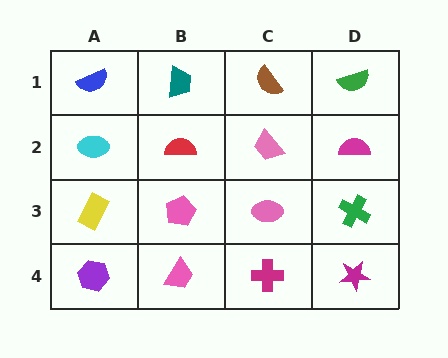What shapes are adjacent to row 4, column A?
A yellow rectangle (row 3, column A), a pink trapezoid (row 4, column B).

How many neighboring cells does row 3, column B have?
4.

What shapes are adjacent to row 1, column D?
A magenta semicircle (row 2, column D), a brown semicircle (row 1, column C).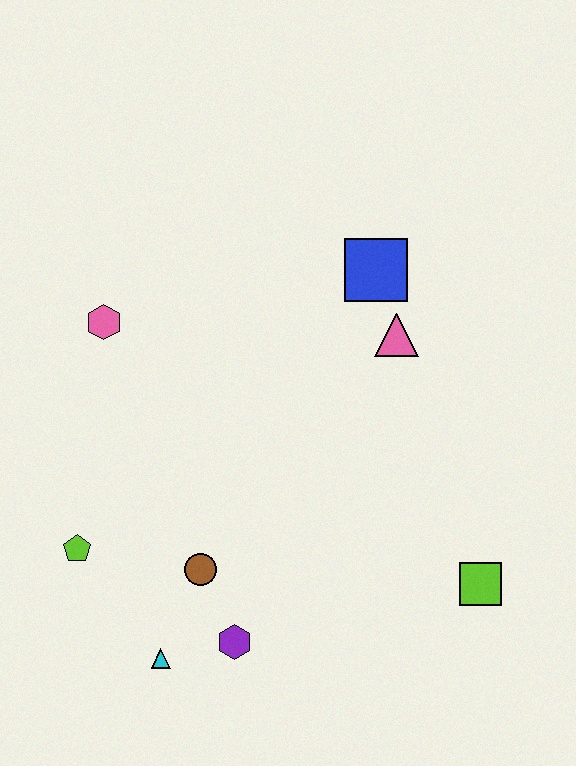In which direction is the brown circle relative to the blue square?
The brown circle is below the blue square.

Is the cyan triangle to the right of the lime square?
No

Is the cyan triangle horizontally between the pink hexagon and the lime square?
Yes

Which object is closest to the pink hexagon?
The lime pentagon is closest to the pink hexagon.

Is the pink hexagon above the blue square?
No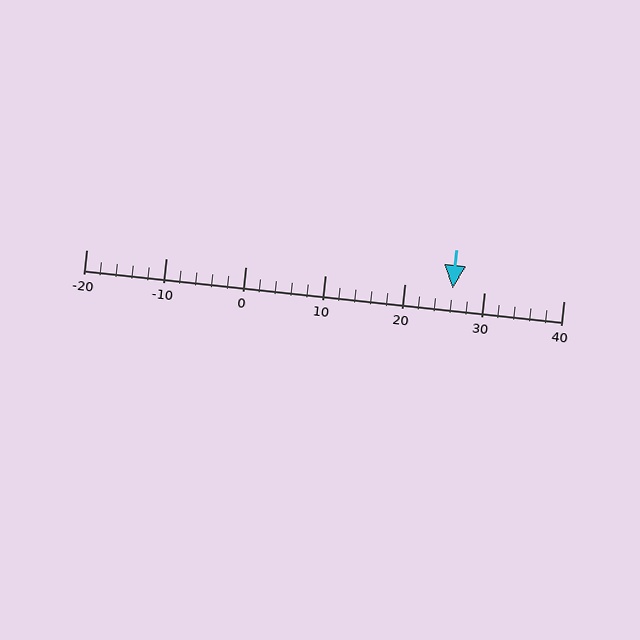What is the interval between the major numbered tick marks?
The major tick marks are spaced 10 units apart.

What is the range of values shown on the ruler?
The ruler shows values from -20 to 40.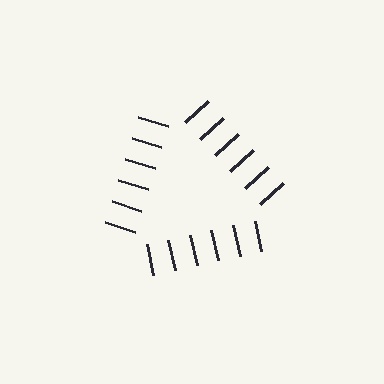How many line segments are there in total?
18 — 6 along each of the 3 edges.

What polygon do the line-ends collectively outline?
An illusory triangle — the line segments terminate on its edges but no continuous stroke is drawn.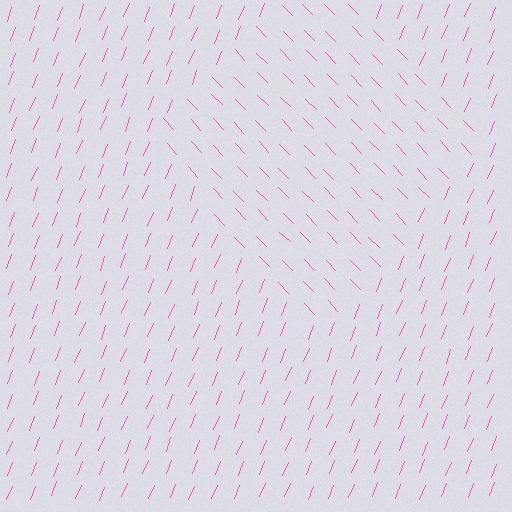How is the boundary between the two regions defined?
The boundary is defined purely by a change in line orientation (approximately 65 degrees difference). All lines are the same color and thickness.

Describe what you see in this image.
The image is filled with small pink line segments. A diamond region in the image has lines oriented differently from the surrounding lines, creating a visible texture boundary.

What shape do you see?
I see a diamond.